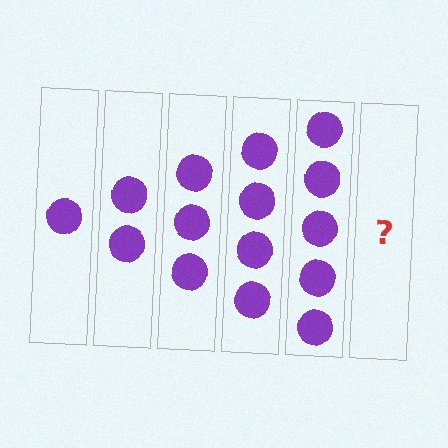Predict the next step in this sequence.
The next step is 6 circles.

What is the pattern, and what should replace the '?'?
The pattern is that each step adds one more circle. The '?' should be 6 circles.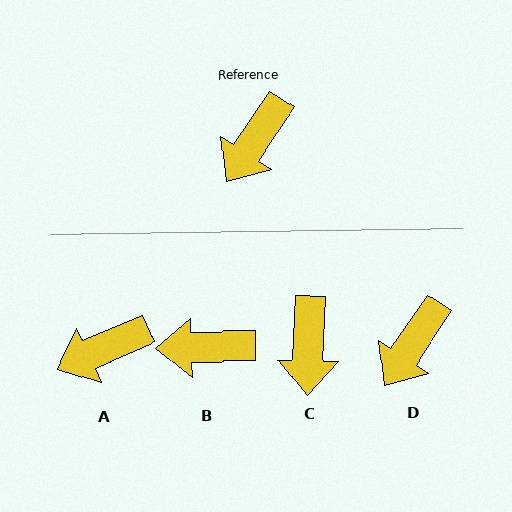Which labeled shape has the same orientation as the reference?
D.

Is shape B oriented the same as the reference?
No, it is off by about 55 degrees.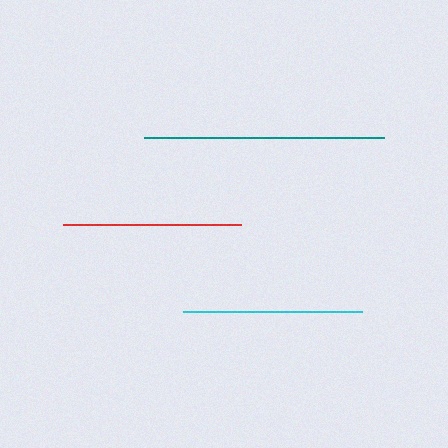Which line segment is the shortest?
The red line is the shortest at approximately 178 pixels.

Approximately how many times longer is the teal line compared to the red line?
The teal line is approximately 1.4 times the length of the red line.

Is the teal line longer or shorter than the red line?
The teal line is longer than the red line.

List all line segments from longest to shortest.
From longest to shortest: teal, cyan, red.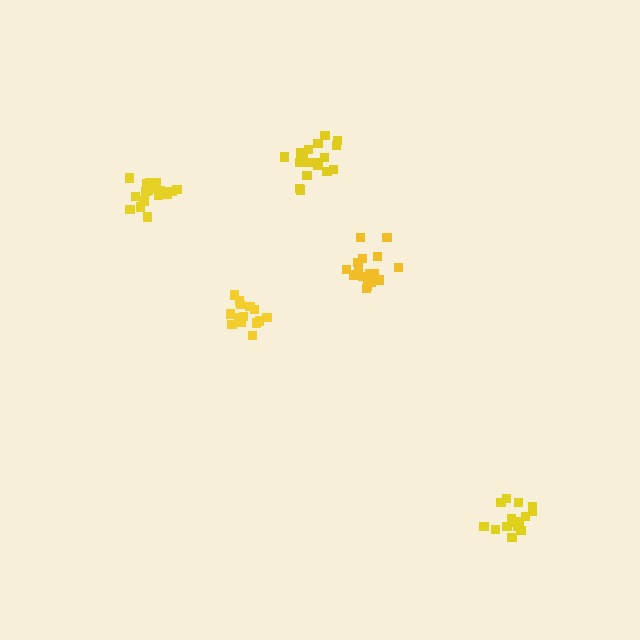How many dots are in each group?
Group 1: 17 dots, Group 2: 14 dots, Group 3: 15 dots, Group 4: 20 dots, Group 5: 18 dots (84 total).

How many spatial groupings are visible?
There are 5 spatial groupings.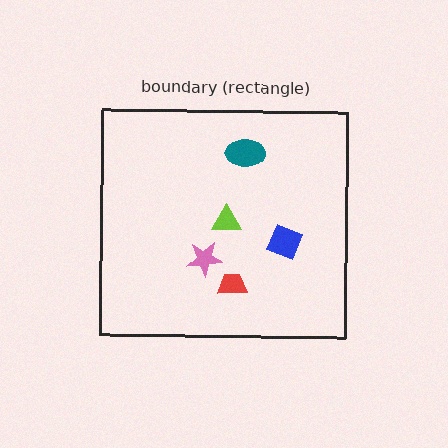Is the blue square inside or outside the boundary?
Inside.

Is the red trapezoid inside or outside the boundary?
Inside.